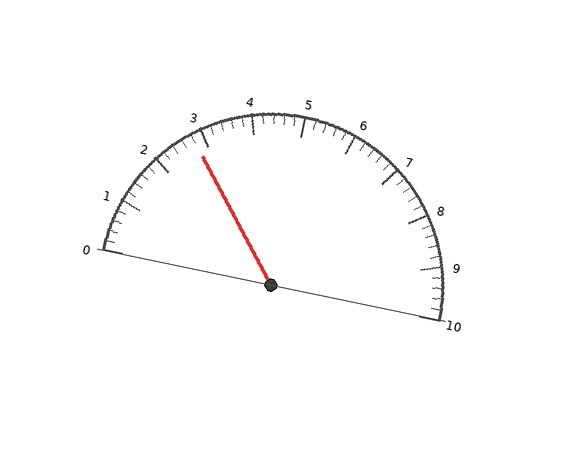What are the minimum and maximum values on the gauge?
The gauge ranges from 0 to 10.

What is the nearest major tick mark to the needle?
The nearest major tick mark is 3.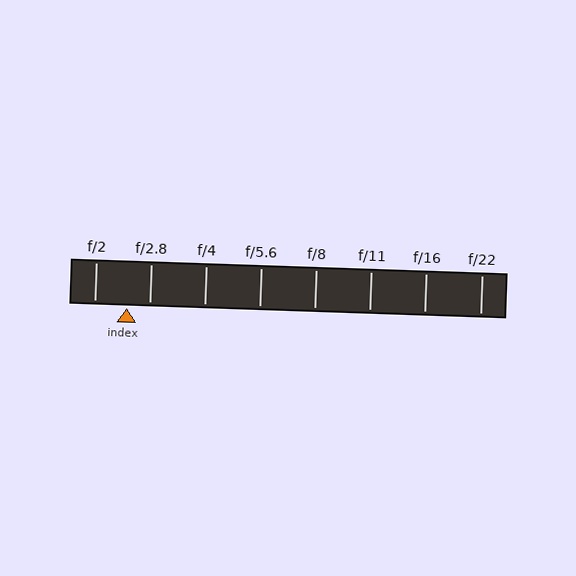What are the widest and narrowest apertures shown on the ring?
The widest aperture shown is f/2 and the narrowest is f/22.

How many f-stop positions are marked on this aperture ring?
There are 8 f-stop positions marked.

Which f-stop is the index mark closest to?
The index mark is closest to f/2.8.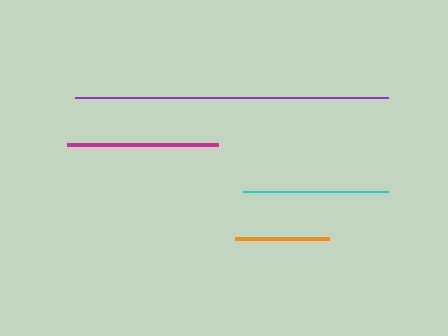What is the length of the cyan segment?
The cyan segment is approximately 145 pixels long.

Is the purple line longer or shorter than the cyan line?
The purple line is longer than the cyan line.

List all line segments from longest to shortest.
From longest to shortest: purple, magenta, cyan, orange.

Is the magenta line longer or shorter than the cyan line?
The magenta line is longer than the cyan line.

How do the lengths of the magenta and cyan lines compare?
The magenta and cyan lines are approximately the same length.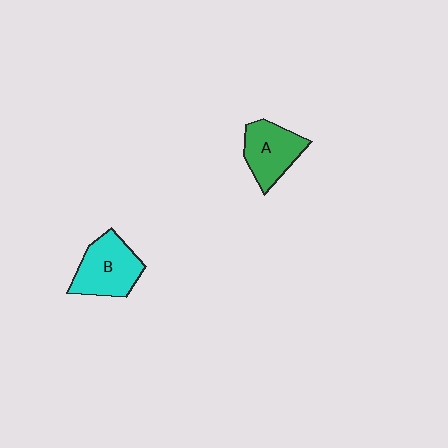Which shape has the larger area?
Shape B (cyan).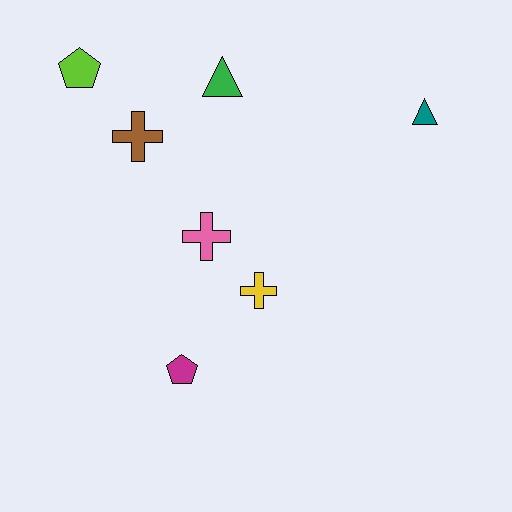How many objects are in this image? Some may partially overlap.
There are 7 objects.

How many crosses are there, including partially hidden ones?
There are 3 crosses.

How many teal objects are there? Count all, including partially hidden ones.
There is 1 teal object.